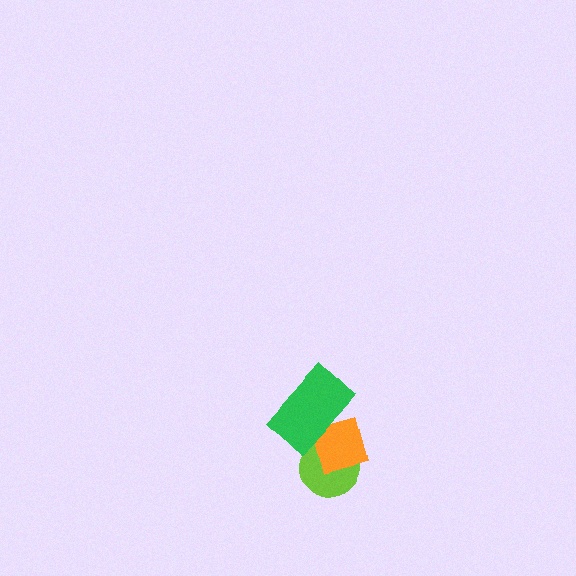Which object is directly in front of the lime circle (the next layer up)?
The orange diamond is directly in front of the lime circle.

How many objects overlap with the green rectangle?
2 objects overlap with the green rectangle.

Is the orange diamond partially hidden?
Yes, it is partially covered by another shape.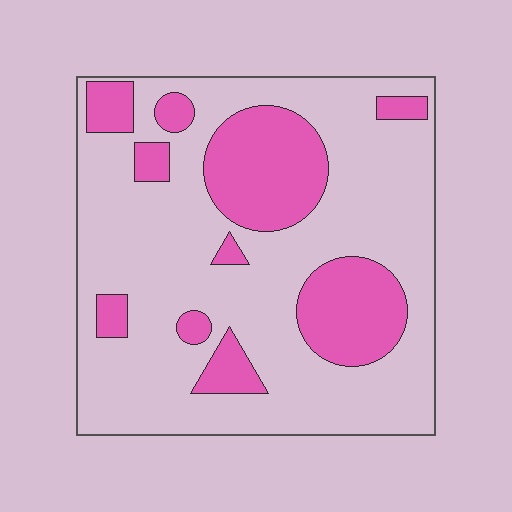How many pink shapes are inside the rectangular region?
10.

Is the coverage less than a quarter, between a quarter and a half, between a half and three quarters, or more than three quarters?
Between a quarter and a half.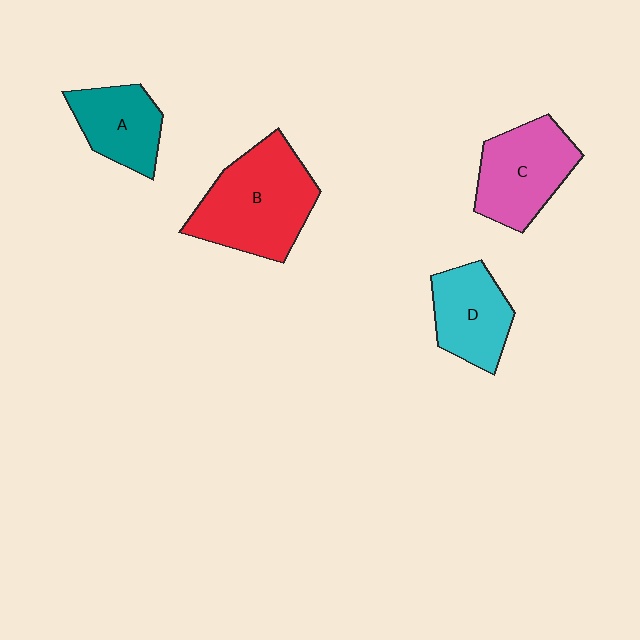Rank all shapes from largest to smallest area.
From largest to smallest: B (red), C (pink), D (cyan), A (teal).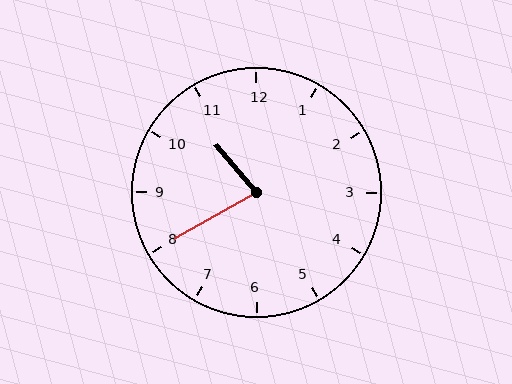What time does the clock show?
10:40.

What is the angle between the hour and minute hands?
Approximately 80 degrees.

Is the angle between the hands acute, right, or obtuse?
It is acute.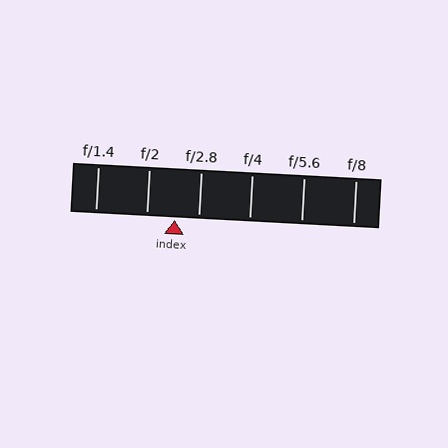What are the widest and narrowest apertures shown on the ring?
The widest aperture shown is f/1.4 and the narrowest is f/8.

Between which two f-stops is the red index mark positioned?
The index mark is between f/2 and f/2.8.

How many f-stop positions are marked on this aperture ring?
There are 6 f-stop positions marked.